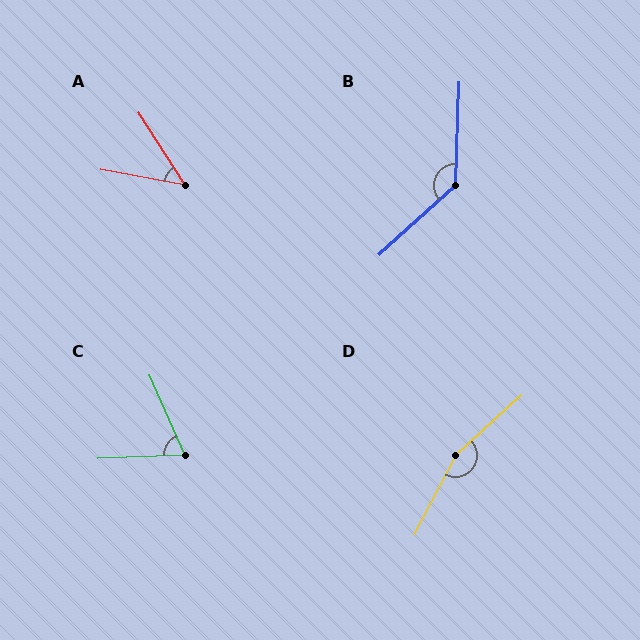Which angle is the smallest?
A, at approximately 47 degrees.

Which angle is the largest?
D, at approximately 160 degrees.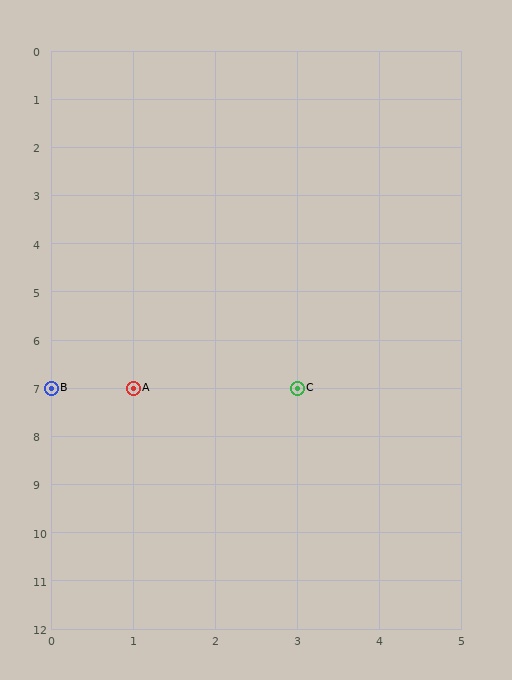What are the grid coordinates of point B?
Point B is at grid coordinates (0, 7).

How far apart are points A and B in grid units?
Points A and B are 1 column apart.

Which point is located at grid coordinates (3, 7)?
Point C is at (3, 7).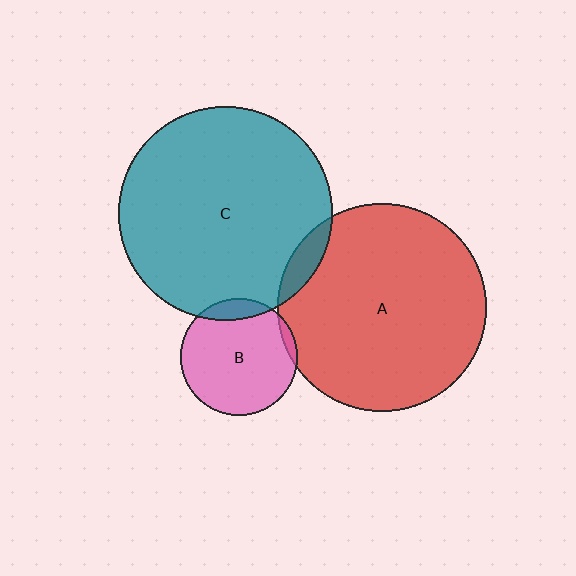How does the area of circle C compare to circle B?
Approximately 3.4 times.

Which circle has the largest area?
Circle C (teal).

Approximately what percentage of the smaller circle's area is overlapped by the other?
Approximately 5%.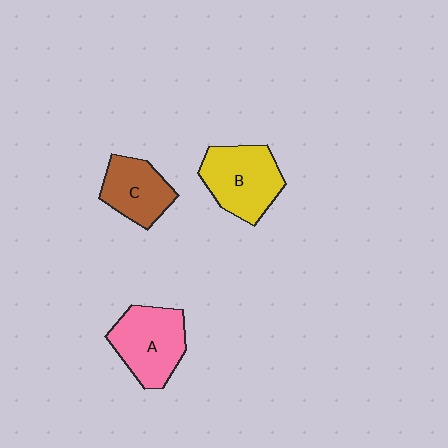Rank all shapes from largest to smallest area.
From largest to smallest: B (yellow), A (pink), C (brown).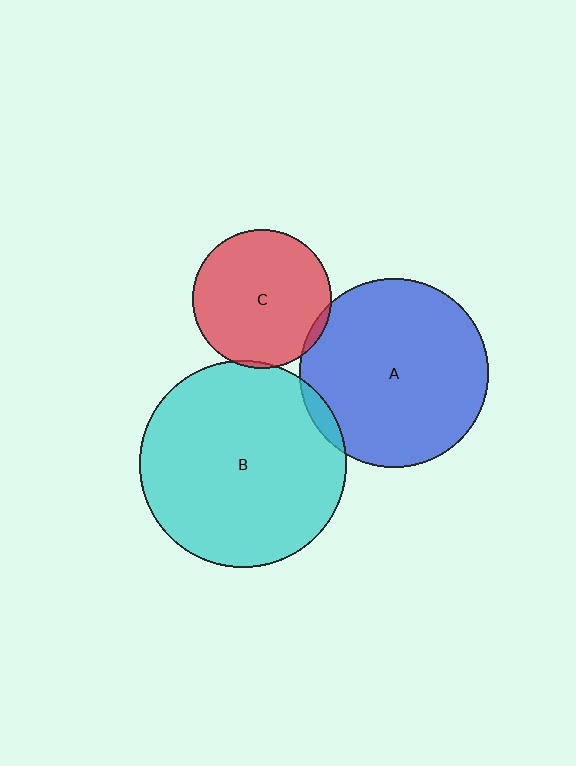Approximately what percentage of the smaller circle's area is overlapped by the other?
Approximately 5%.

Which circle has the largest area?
Circle B (cyan).